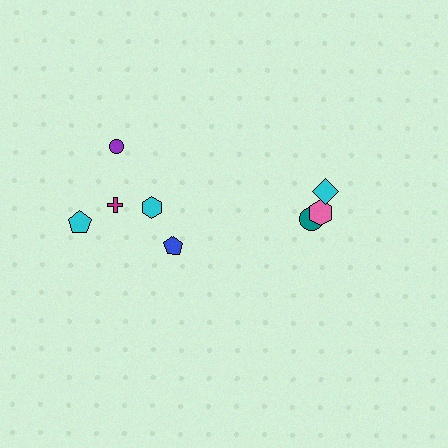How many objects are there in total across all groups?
There are 8 objects.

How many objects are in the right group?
There are 3 objects.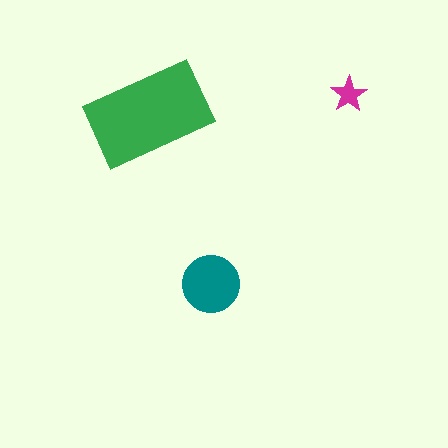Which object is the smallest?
The magenta star.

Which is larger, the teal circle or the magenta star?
The teal circle.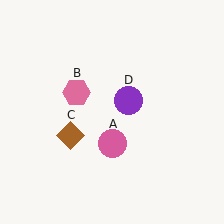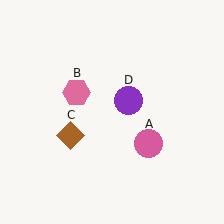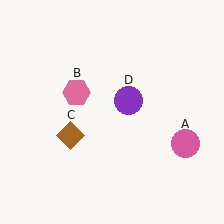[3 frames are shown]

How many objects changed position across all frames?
1 object changed position: pink circle (object A).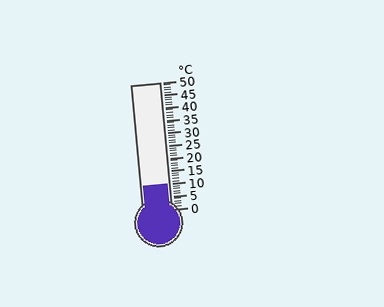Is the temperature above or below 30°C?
The temperature is below 30°C.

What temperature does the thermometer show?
The thermometer shows approximately 10°C.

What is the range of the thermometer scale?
The thermometer scale ranges from 0°C to 50°C.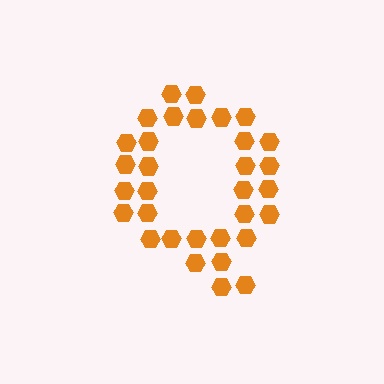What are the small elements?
The small elements are hexagons.